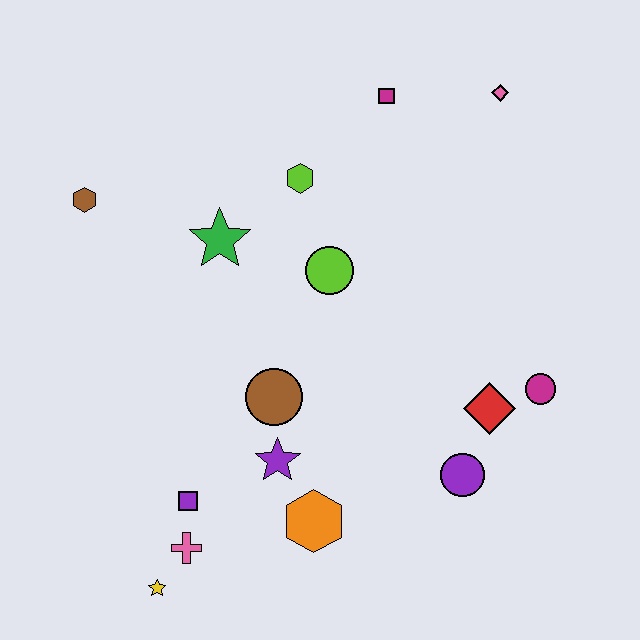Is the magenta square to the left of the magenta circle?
Yes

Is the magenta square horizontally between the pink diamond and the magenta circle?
No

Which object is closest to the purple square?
The pink cross is closest to the purple square.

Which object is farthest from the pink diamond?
The yellow star is farthest from the pink diamond.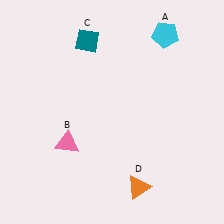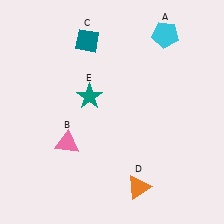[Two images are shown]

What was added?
A teal star (E) was added in Image 2.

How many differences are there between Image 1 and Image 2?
There is 1 difference between the two images.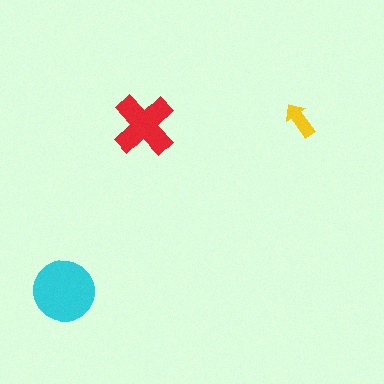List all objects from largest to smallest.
The cyan circle, the red cross, the yellow arrow.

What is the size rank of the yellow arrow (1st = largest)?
3rd.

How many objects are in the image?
There are 3 objects in the image.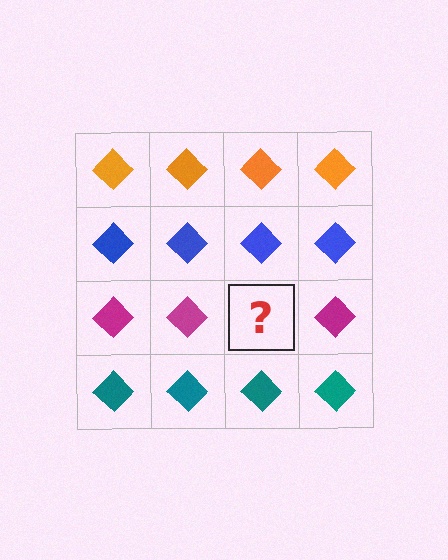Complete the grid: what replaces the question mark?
The question mark should be replaced with a magenta diamond.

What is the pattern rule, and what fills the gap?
The rule is that each row has a consistent color. The gap should be filled with a magenta diamond.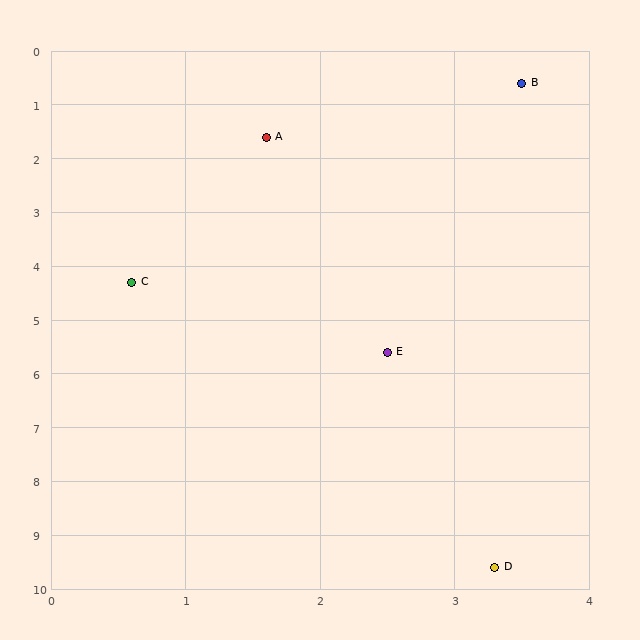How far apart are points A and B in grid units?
Points A and B are about 2.1 grid units apart.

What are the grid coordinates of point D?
Point D is at approximately (3.3, 9.6).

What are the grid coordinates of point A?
Point A is at approximately (1.6, 1.6).